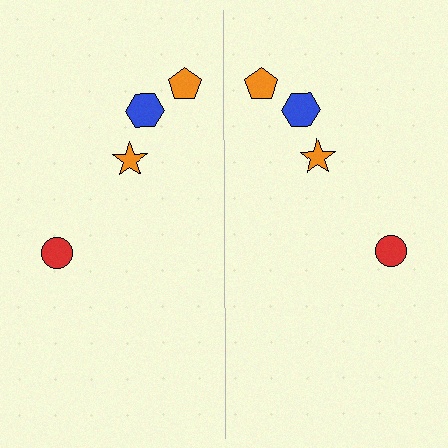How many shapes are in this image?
There are 8 shapes in this image.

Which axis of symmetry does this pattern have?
The pattern has a vertical axis of symmetry running through the center of the image.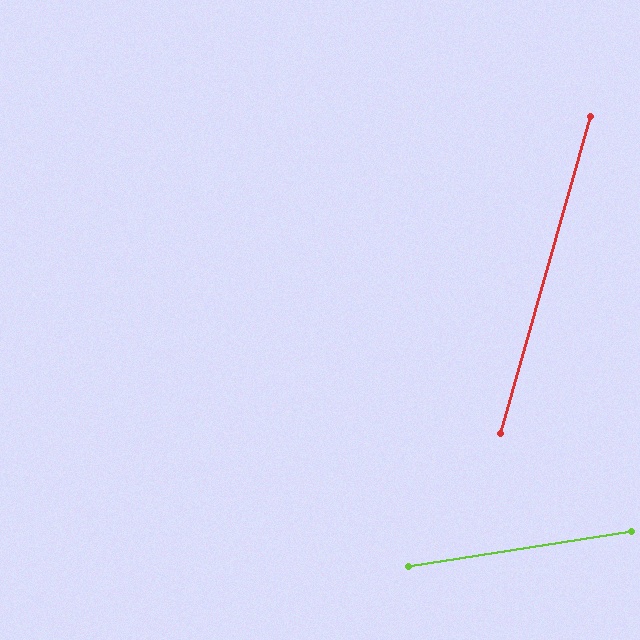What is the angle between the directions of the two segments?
Approximately 65 degrees.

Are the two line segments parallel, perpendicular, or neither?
Neither parallel nor perpendicular — they differ by about 65°.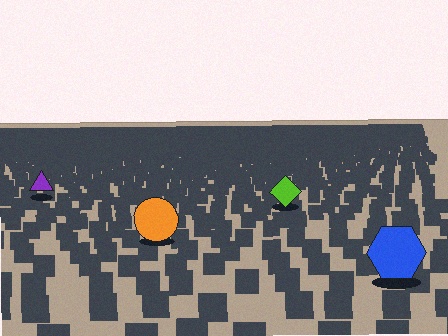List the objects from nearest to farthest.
From nearest to farthest: the blue hexagon, the orange circle, the lime diamond, the purple triangle.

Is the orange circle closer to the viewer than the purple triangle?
Yes. The orange circle is closer — you can tell from the texture gradient: the ground texture is coarser near it.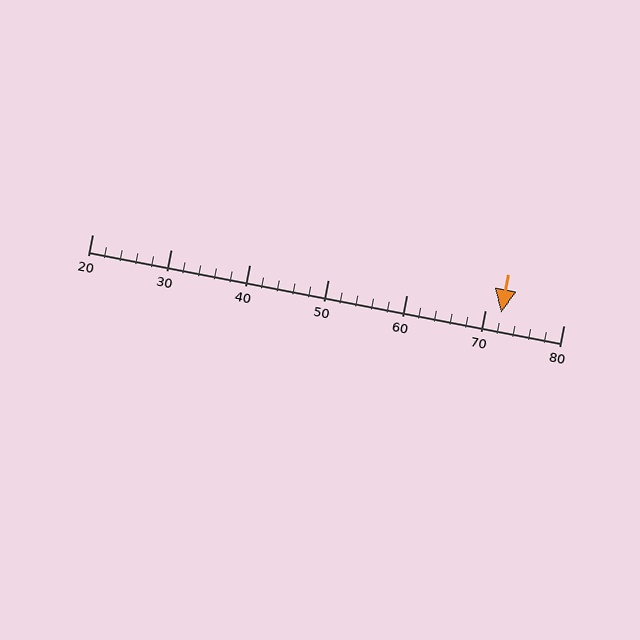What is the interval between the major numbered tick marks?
The major tick marks are spaced 10 units apart.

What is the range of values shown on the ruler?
The ruler shows values from 20 to 80.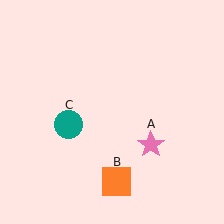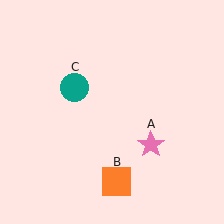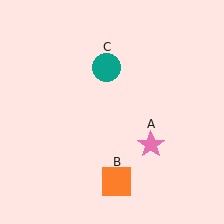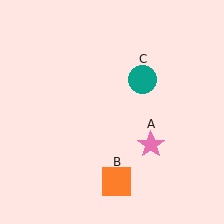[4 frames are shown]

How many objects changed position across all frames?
1 object changed position: teal circle (object C).